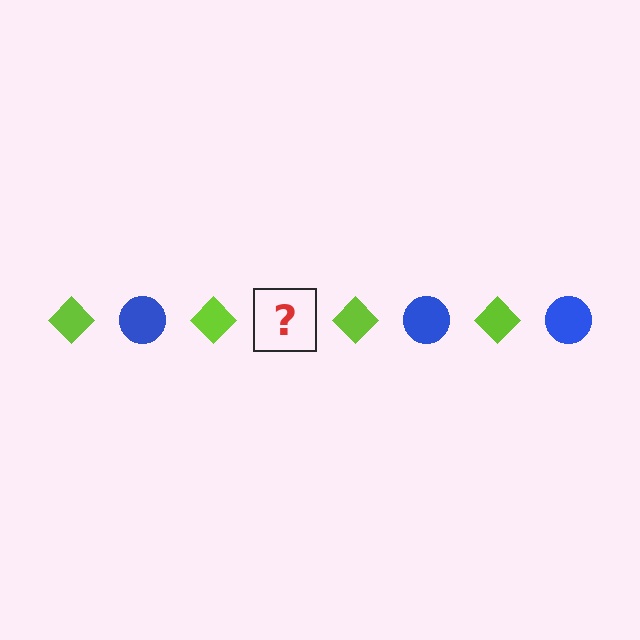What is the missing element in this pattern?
The missing element is a blue circle.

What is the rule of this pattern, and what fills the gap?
The rule is that the pattern alternates between lime diamond and blue circle. The gap should be filled with a blue circle.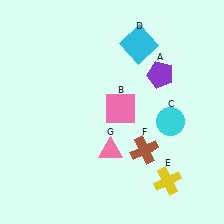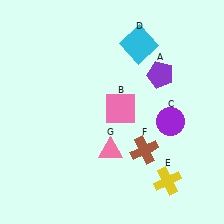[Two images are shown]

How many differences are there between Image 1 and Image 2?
There is 1 difference between the two images.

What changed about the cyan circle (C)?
In Image 1, C is cyan. In Image 2, it changed to purple.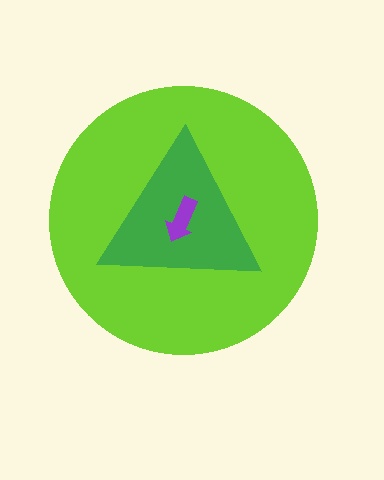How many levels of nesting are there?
3.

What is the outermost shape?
The lime circle.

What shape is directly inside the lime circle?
The green triangle.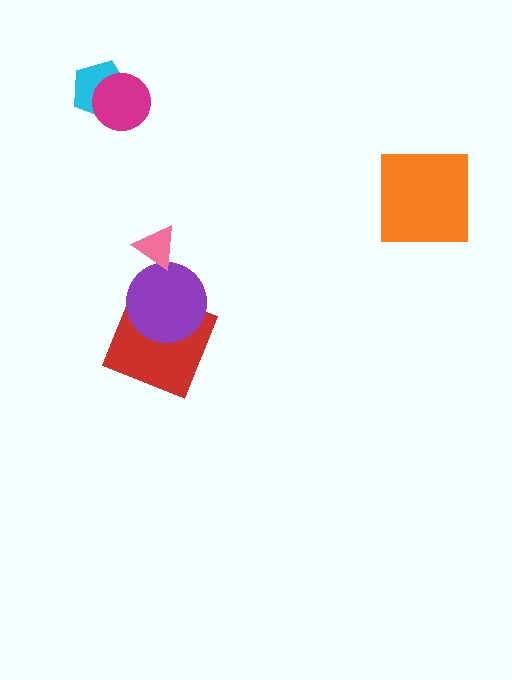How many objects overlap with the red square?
1 object overlaps with the red square.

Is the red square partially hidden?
Yes, it is partially covered by another shape.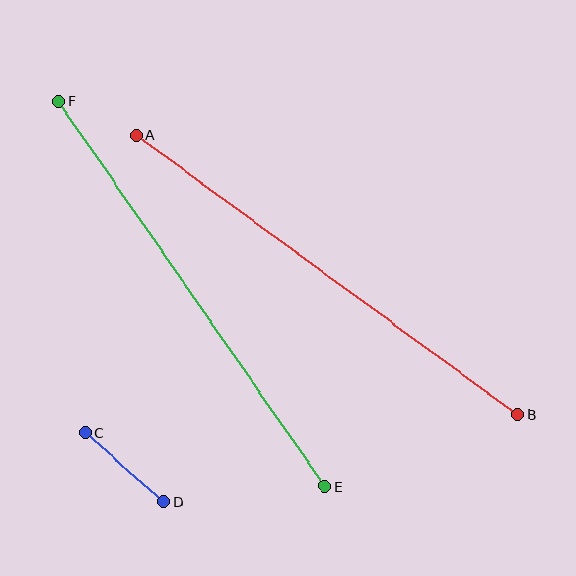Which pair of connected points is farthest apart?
Points A and B are farthest apart.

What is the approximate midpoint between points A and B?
The midpoint is at approximately (327, 275) pixels.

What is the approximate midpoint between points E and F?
The midpoint is at approximately (192, 293) pixels.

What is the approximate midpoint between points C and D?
The midpoint is at approximately (124, 467) pixels.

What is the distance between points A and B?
The distance is approximately 473 pixels.